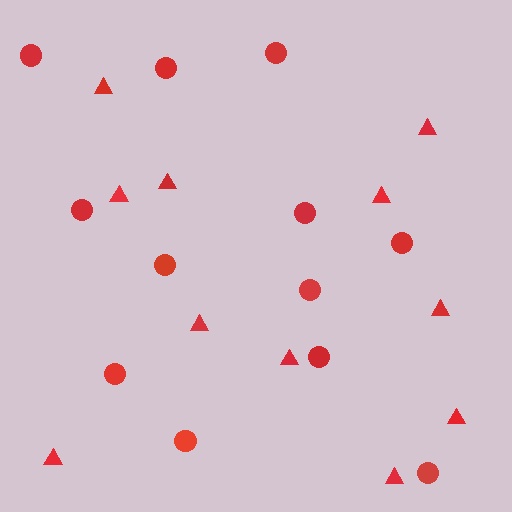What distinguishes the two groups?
There are 2 groups: one group of circles (12) and one group of triangles (11).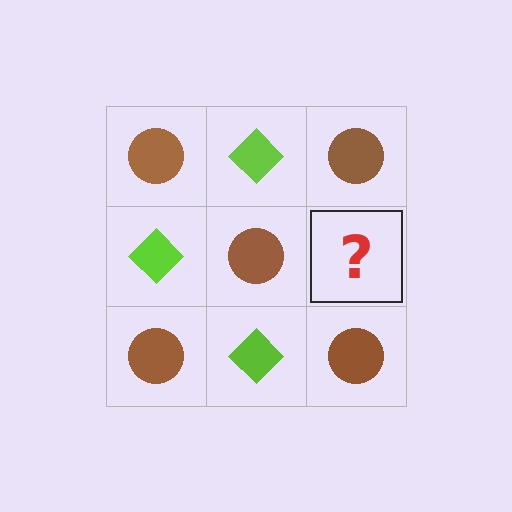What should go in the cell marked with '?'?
The missing cell should contain a lime diamond.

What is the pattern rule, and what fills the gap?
The rule is that it alternates brown circle and lime diamond in a checkerboard pattern. The gap should be filled with a lime diamond.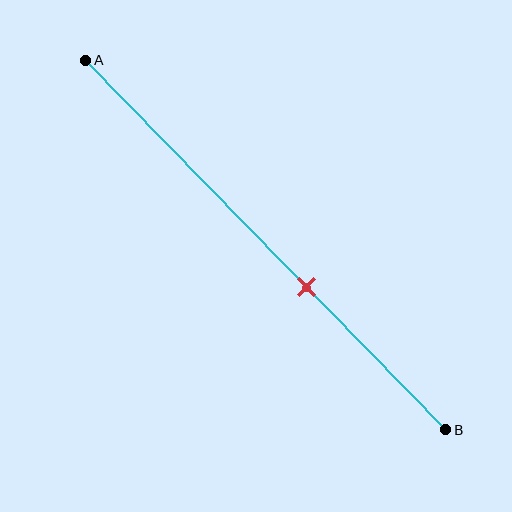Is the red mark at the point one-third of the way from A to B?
No, the mark is at about 60% from A, not at the 33% one-third point.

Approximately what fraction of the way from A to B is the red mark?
The red mark is approximately 60% of the way from A to B.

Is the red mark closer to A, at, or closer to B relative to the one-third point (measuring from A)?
The red mark is closer to point B than the one-third point of segment AB.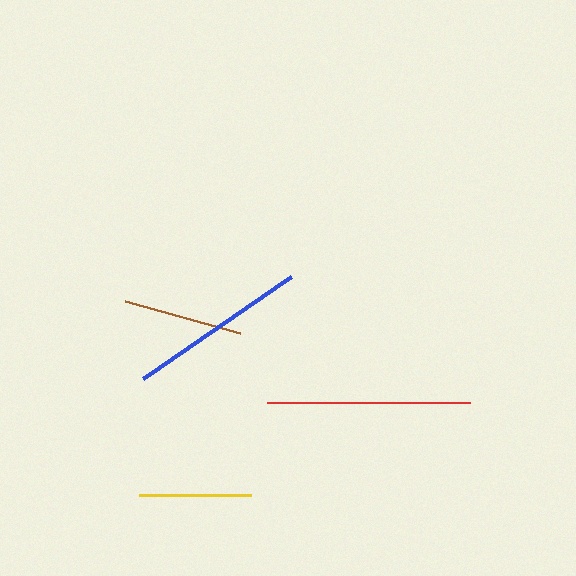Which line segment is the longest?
The red line is the longest at approximately 203 pixels.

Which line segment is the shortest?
The yellow line is the shortest at approximately 112 pixels.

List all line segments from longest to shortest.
From longest to shortest: red, blue, brown, yellow.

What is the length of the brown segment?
The brown segment is approximately 119 pixels long.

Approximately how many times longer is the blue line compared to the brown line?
The blue line is approximately 1.5 times the length of the brown line.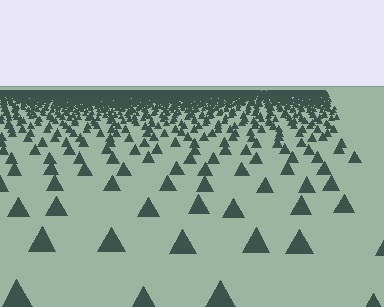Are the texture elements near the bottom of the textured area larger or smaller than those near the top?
Larger. Near the bottom, elements are closer to the viewer and appear at a bigger on-screen size.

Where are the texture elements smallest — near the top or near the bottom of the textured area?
Near the top.